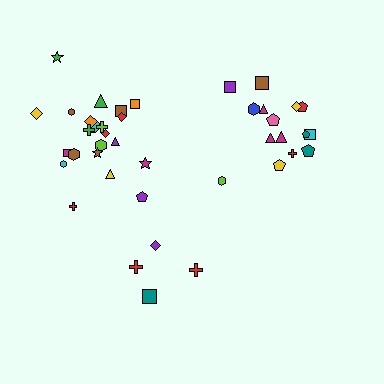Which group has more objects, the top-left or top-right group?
The top-left group.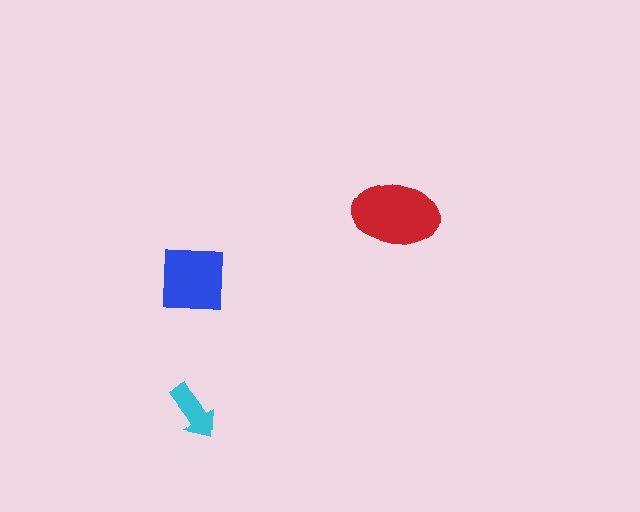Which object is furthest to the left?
The blue square is leftmost.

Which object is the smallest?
The cyan arrow.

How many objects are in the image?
There are 3 objects in the image.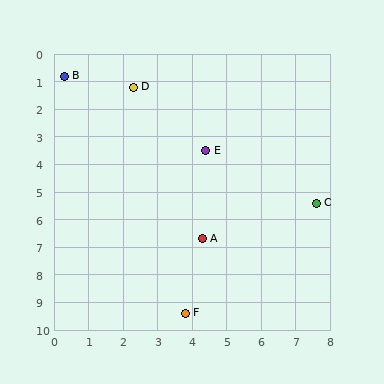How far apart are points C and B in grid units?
Points C and B are about 8.6 grid units apart.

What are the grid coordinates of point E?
Point E is at approximately (4.4, 3.5).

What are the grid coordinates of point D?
Point D is at approximately (2.3, 1.2).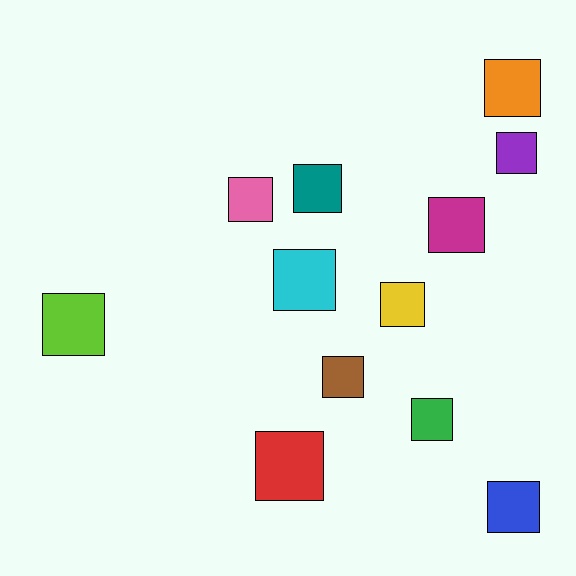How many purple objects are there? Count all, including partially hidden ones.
There is 1 purple object.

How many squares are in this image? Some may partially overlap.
There are 12 squares.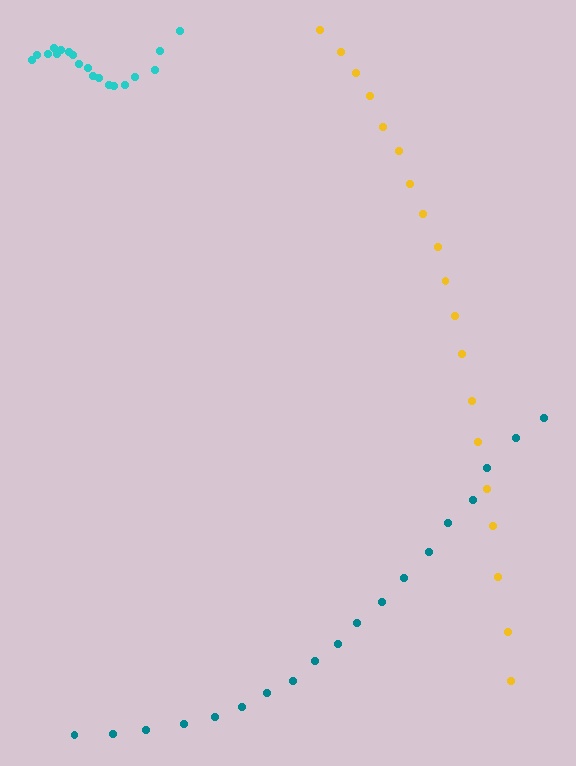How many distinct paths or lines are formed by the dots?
There are 3 distinct paths.